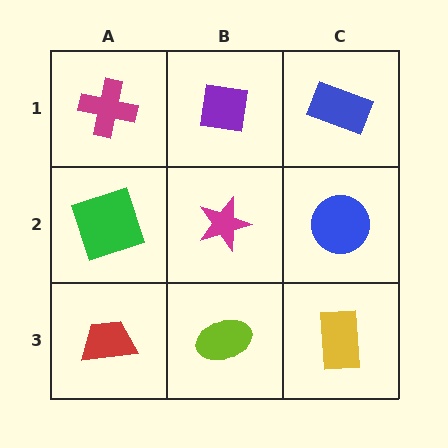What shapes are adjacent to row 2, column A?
A magenta cross (row 1, column A), a red trapezoid (row 3, column A), a magenta star (row 2, column B).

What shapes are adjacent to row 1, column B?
A magenta star (row 2, column B), a magenta cross (row 1, column A), a blue rectangle (row 1, column C).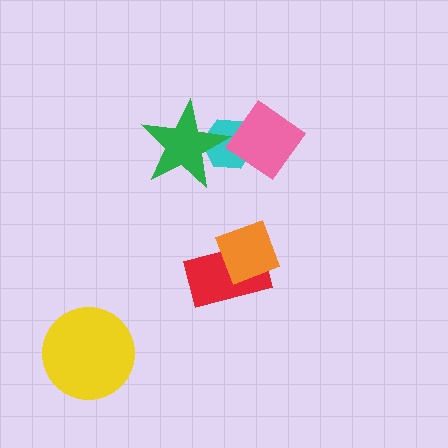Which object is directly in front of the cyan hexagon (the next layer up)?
The pink diamond is directly in front of the cyan hexagon.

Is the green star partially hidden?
No, no other shape covers it.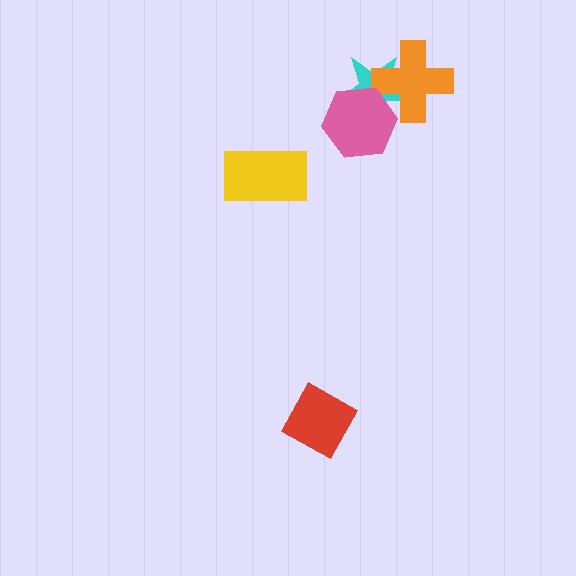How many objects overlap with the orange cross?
2 objects overlap with the orange cross.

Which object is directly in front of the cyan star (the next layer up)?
The orange cross is directly in front of the cyan star.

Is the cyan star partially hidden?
Yes, it is partially covered by another shape.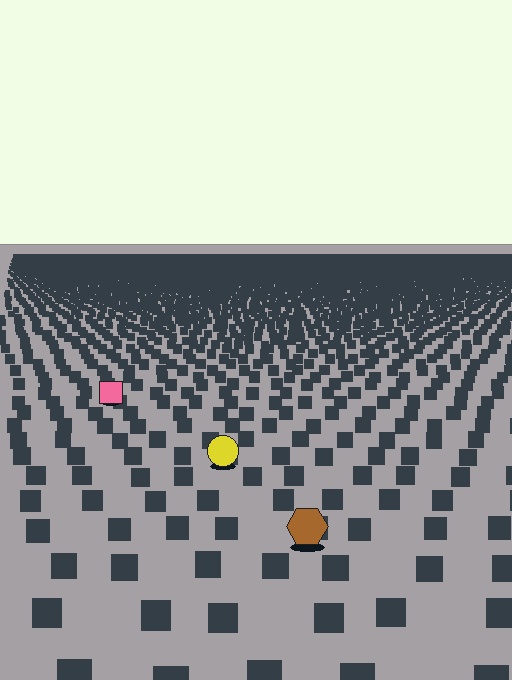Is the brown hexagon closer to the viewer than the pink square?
Yes. The brown hexagon is closer — you can tell from the texture gradient: the ground texture is coarser near it.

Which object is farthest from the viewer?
The pink square is farthest from the viewer. It appears smaller and the ground texture around it is denser.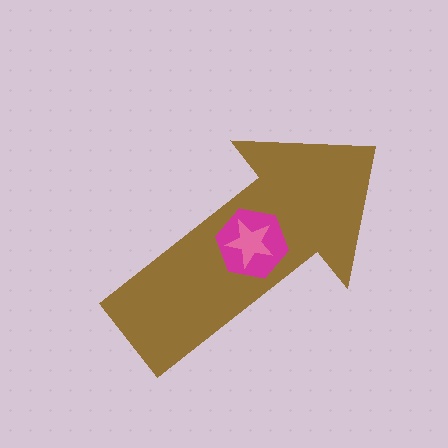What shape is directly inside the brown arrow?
The magenta hexagon.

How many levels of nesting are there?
3.